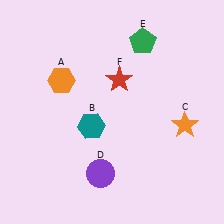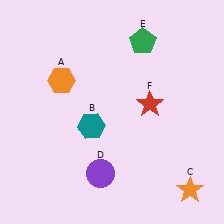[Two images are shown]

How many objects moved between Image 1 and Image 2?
2 objects moved between the two images.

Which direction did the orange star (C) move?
The orange star (C) moved down.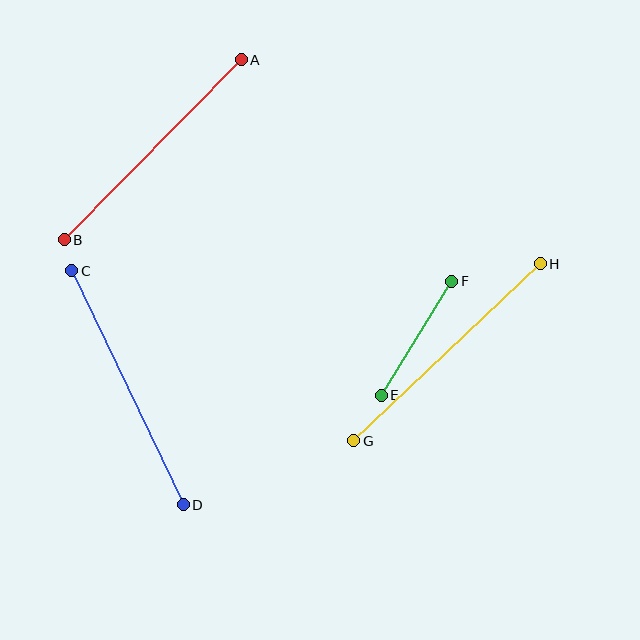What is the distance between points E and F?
The distance is approximately 134 pixels.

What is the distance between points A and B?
The distance is approximately 253 pixels.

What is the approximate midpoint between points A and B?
The midpoint is at approximately (153, 150) pixels.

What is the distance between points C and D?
The distance is approximately 259 pixels.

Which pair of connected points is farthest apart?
Points C and D are farthest apart.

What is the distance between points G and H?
The distance is approximately 257 pixels.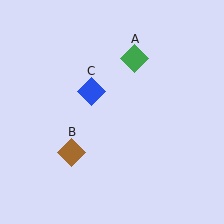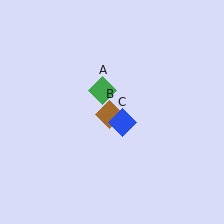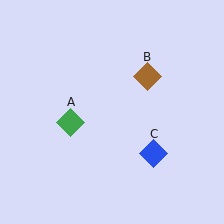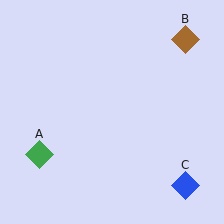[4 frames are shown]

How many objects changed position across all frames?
3 objects changed position: green diamond (object A), brown diamond (object B), blue diamond (object C).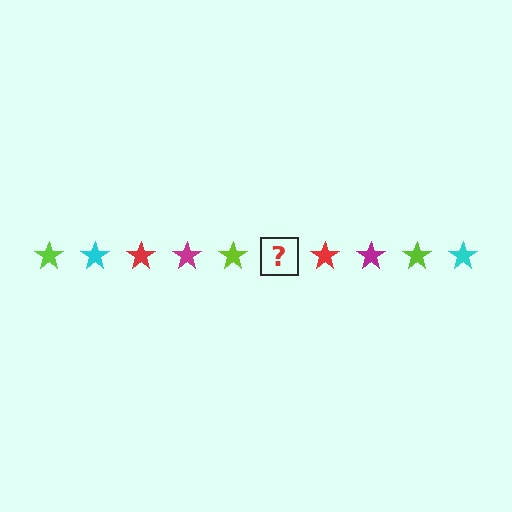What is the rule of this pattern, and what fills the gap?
The rule is that the pattern cycles through lime, cyan, red, magenta stars. The gap should be filled with a cyan star.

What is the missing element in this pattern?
The missing element is a cyan star.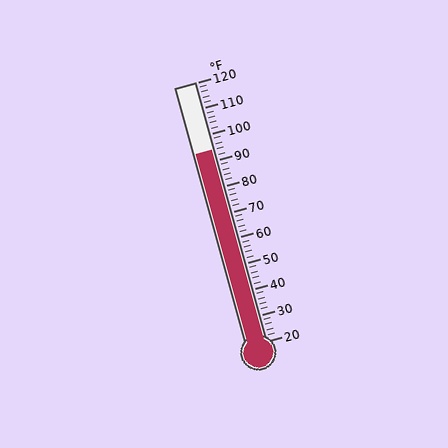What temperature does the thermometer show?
The thermometer shows approximately 94°F.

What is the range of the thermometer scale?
The thermometer scale ranges from 20°F to 120°F.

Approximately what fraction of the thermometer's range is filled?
The thermometer is filled to approximately 75% of its range.